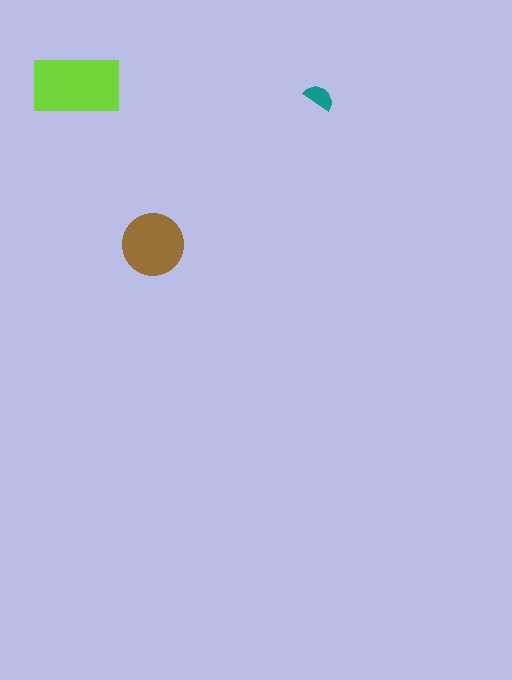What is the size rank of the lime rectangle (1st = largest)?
1st.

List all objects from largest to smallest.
The lime rectangle, the brown circle, the teal semicircle.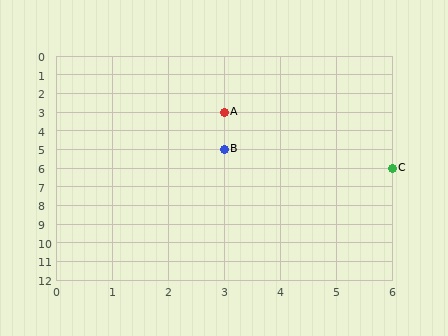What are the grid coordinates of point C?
Point C is at grid coordinates (6, 6).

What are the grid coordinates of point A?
Point A is at grid coordinates (3, 3).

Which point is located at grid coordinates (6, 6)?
Point C is at (6, 6).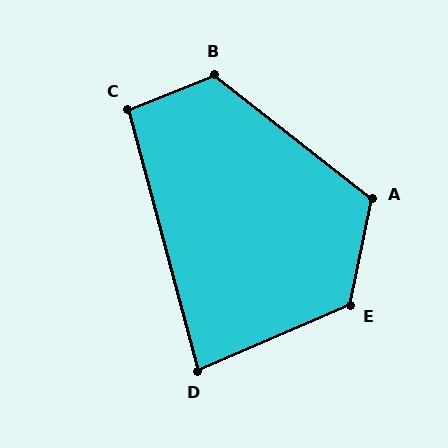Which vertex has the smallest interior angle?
D, at approximately 81 degrees.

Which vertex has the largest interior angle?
E, at approximately 125 degrees.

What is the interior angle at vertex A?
Approximately 117 degrees (obtuse).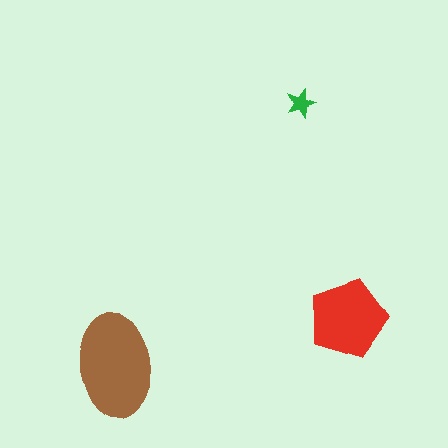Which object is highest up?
The green star is topmost.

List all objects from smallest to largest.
The green star, the red pentagon, the brown ellipse.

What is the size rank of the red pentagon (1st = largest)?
2nd.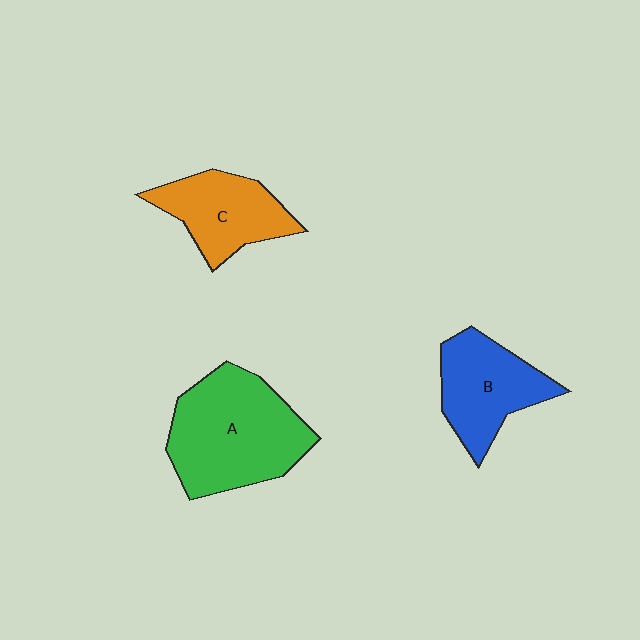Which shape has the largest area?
Shape A (green).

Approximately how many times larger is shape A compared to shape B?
Approximately 1.5 times.